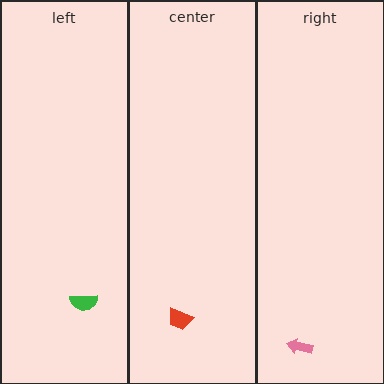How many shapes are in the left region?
1.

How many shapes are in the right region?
1.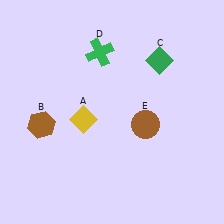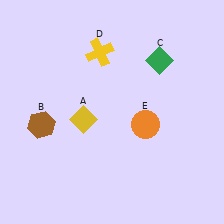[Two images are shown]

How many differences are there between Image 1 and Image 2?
There are 2 differences between the two images.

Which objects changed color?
D changed from green to yellow. E changed from brown to orange.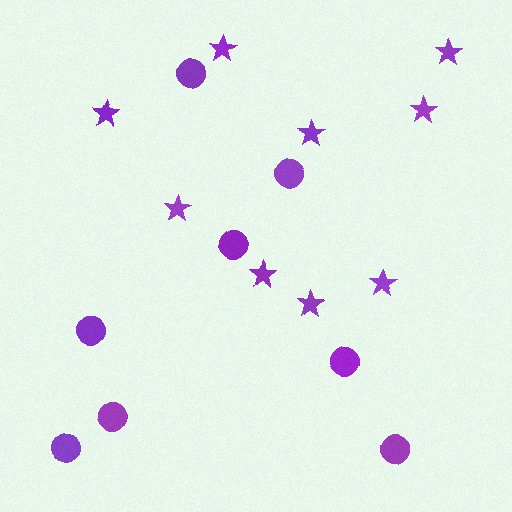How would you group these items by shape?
There are 2 groups: one group of stars (9) and one group of circles (8).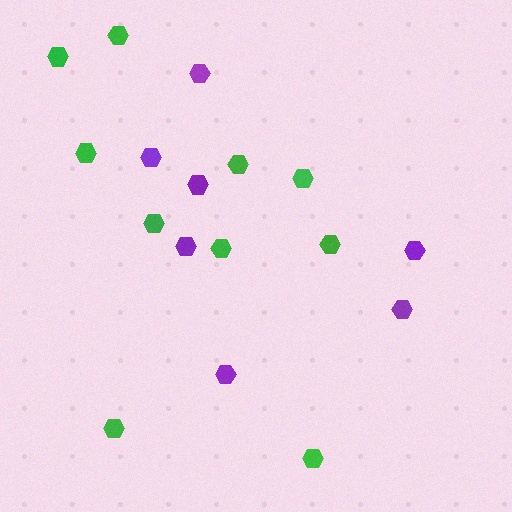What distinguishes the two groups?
There are 2 groups: one group of green hexagons (10) and one group of purple hexagons (7).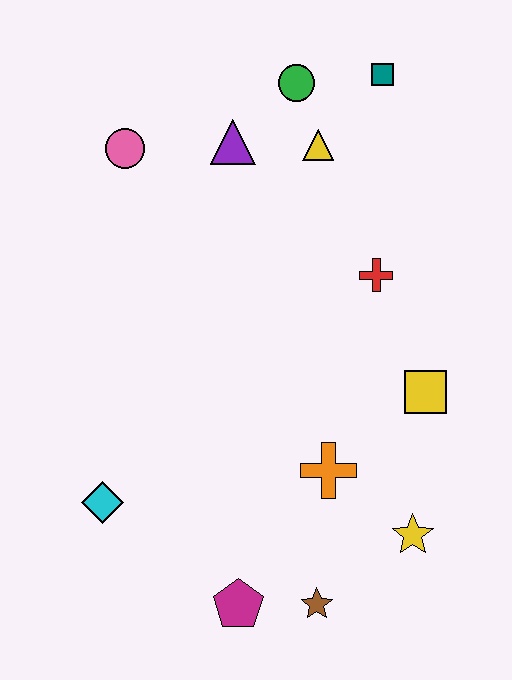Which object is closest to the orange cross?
The yellow star is closest to the orange cross.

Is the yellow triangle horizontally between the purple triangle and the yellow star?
Yes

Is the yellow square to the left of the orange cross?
No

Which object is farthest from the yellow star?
The pink circle is farthest from the yellow star.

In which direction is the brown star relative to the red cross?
The brown star is below the red cross.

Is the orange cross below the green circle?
Yes